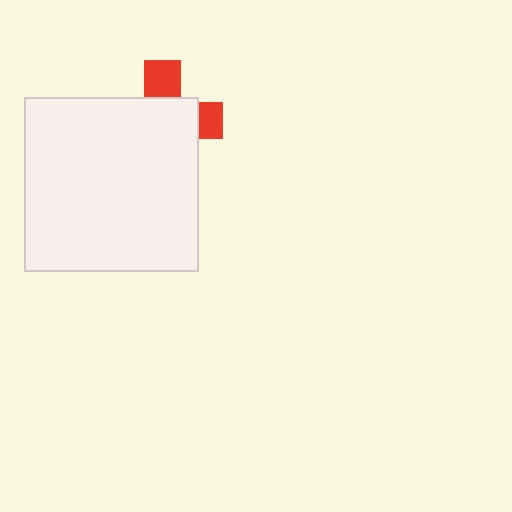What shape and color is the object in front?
The object in front is a white square.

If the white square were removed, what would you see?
You would see the complete red cross.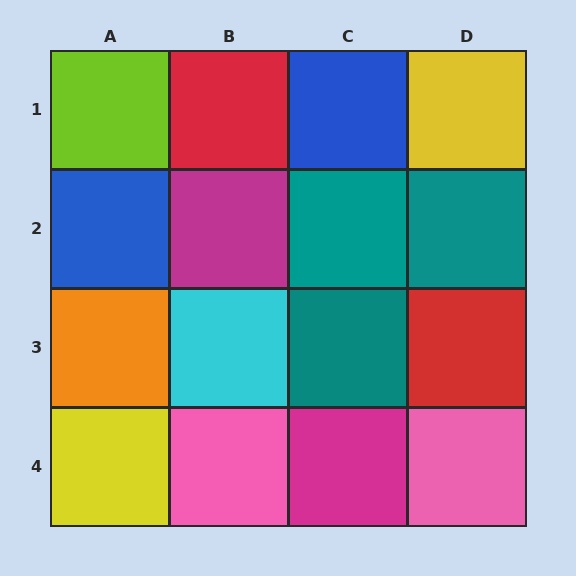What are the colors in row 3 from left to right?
Orange, cyan, teal, red.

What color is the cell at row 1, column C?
Blue.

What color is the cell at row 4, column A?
Yellow.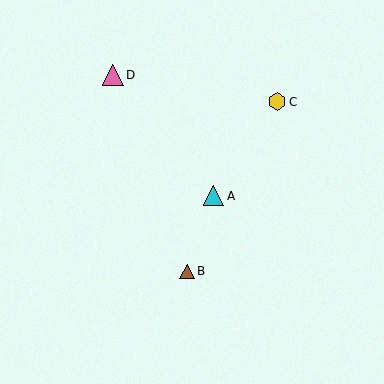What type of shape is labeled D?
Shape D is a pink triangle.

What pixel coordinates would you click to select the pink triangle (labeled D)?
Click at (113, 75) to select the pink triangle D.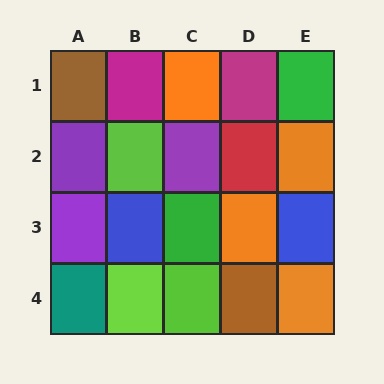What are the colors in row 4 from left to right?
Teal, lime, lime, brown, orange.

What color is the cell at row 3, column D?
Orange.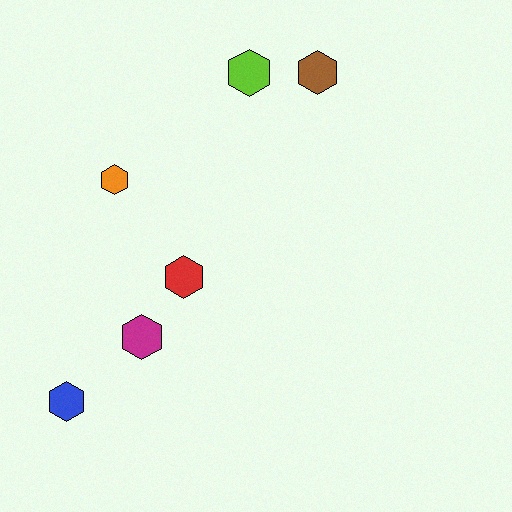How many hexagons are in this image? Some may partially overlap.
There are 6 hexagons.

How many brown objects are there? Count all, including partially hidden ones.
There is 1 brown object.